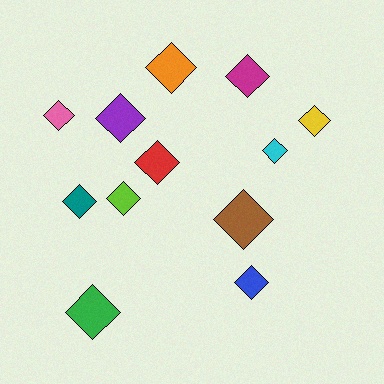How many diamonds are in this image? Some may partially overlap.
There are 12 diamonds.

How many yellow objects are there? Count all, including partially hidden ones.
There is 1 yellow object.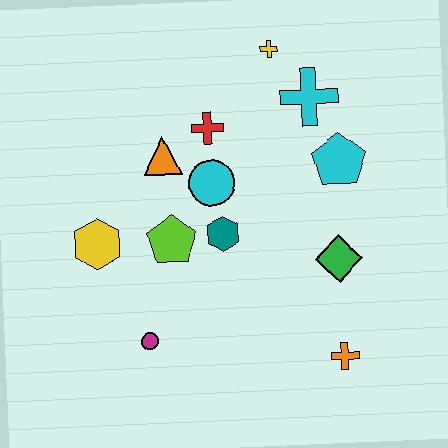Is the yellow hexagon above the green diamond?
Yes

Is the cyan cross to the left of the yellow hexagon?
No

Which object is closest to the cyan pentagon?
The cyan cross is closest to the cyan pentagon.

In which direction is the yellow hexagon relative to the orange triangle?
The yellow hexagon is below the orange triangle.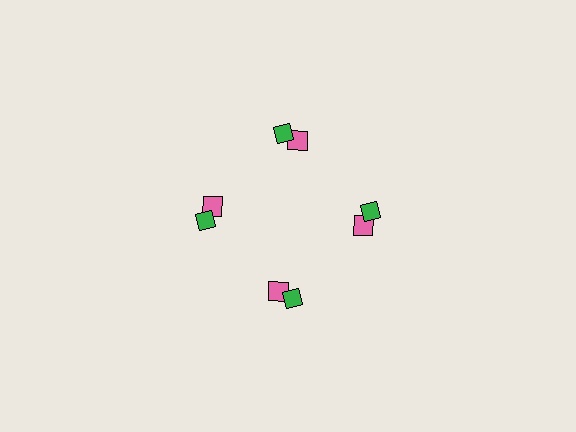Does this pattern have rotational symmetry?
Yes, this pattern has 4-fold rotational symmetry. It looks the same after rotating 90 degrees around the center.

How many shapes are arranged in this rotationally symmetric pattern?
There are 8 shapes, arranged in 4 groups of 2.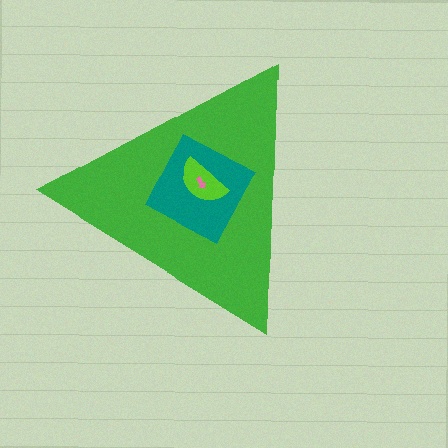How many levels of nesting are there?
4.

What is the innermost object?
The pink arrow.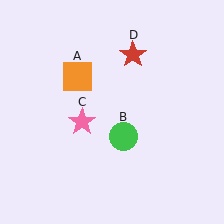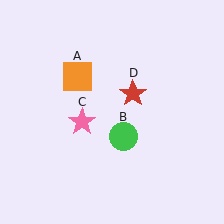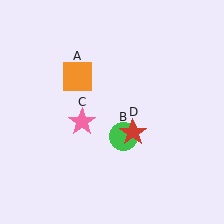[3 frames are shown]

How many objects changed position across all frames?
1 object changed position: red star (object D).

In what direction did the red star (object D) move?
The red star (object D) moved down.